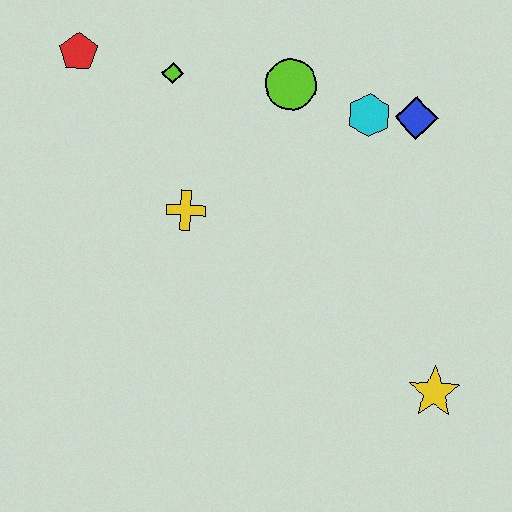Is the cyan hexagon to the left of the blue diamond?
Yes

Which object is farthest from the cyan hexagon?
The red pentagon is farthest from the cyan hexagon.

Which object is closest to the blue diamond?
The cyan hexagon is closest to the blue diamond.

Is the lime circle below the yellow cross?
No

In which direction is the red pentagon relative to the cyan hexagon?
The red pentagon is to the left of the cyan hexagon.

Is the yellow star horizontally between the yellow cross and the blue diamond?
No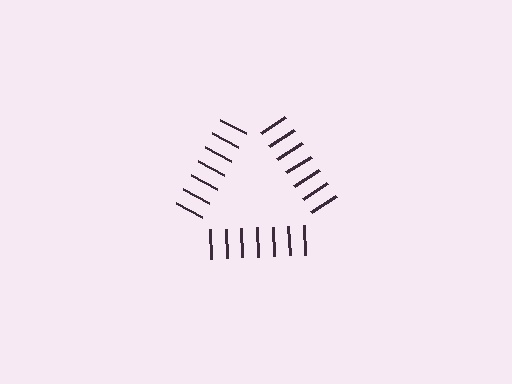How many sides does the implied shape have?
3 sides — the line-ends trace a triangle.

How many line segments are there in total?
21 — 7 along each of the 3 edges.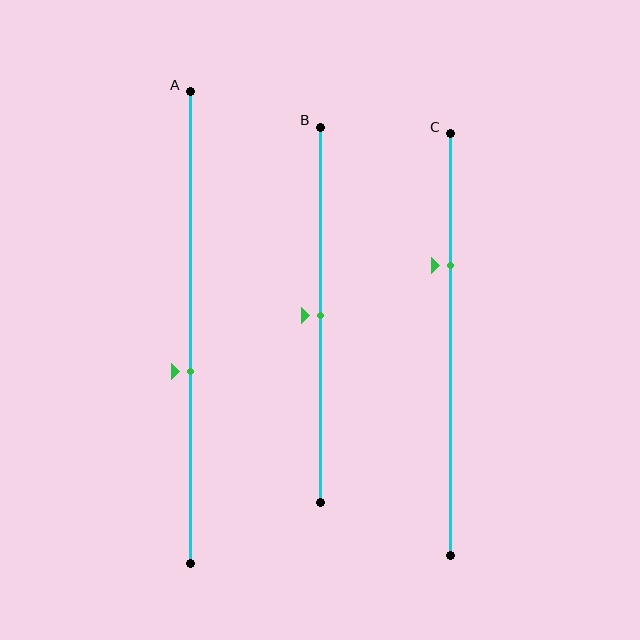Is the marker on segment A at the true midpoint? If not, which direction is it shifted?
No, the marker on segment A is shifted downward by about 9% of the segment length.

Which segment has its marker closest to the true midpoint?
Segment B has its marker closest to the true midpoint.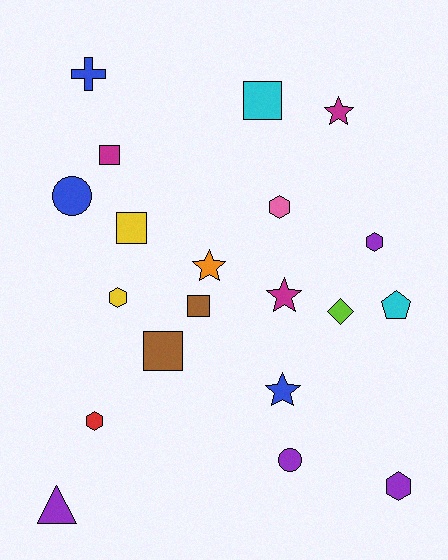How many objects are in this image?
There are 20 objects.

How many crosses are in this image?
There is 1 cross.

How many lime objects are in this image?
There is 1 lime object.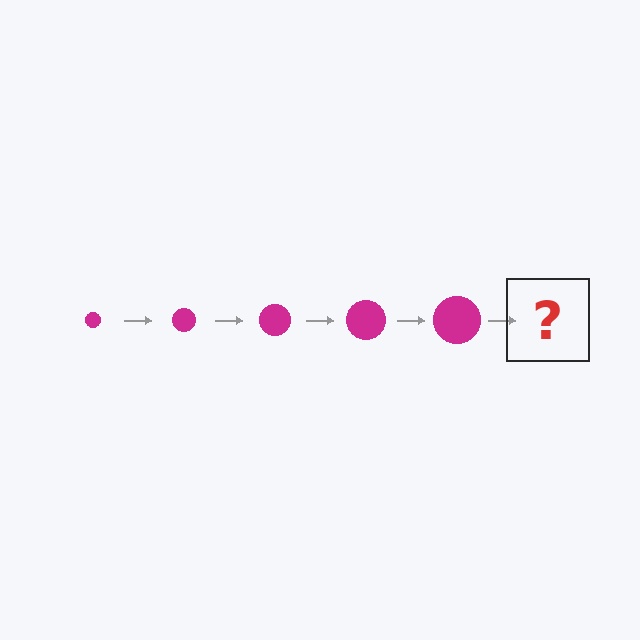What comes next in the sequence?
The next element should be a magenta circle, larger than the previous one.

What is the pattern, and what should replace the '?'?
The pattern is that the circle gets progressively larger each step. The '?' should be a magenta circle, larger than the previous one.